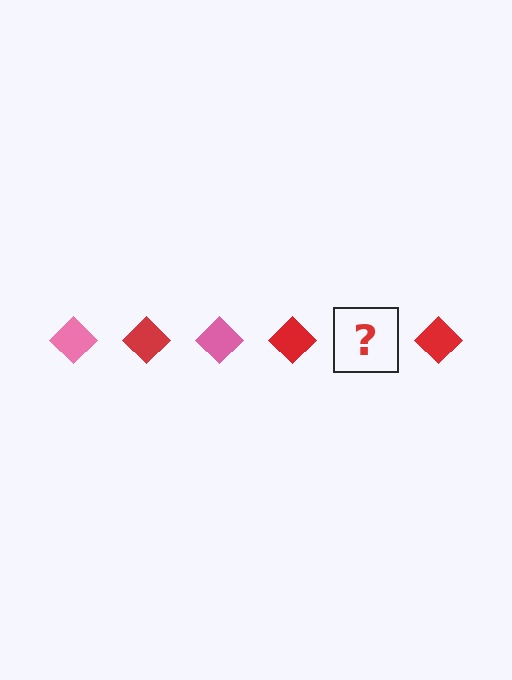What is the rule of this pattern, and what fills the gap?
The rule is that the pattern cycles through pink, red diamonds. The gap should be filled with a pink diamond.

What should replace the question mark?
The question mark should be replaced with a pink diamond.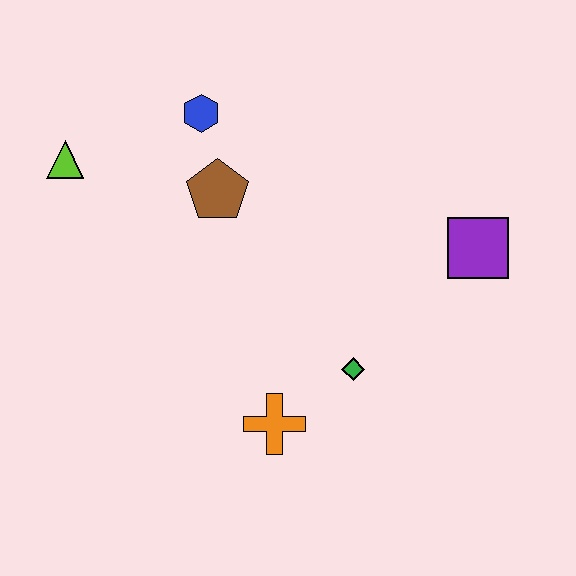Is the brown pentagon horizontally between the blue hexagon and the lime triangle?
No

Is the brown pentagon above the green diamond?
Yes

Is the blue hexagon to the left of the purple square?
Yes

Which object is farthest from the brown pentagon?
The purple square is farthest from the brown pentagon.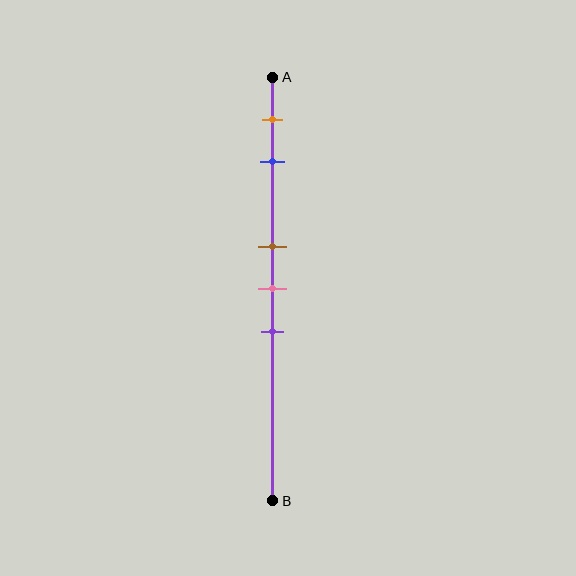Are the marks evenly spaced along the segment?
No, the marks are not evenly spaced.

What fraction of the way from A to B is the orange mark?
The orange mark is approximately 10% (0.1) of the way from A to B.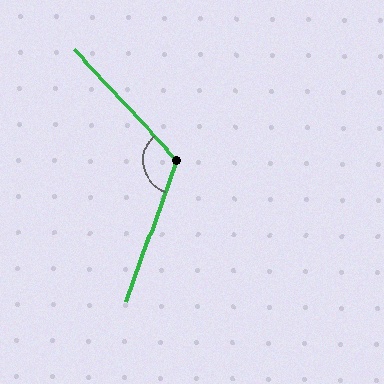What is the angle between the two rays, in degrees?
Approximately 118 degrees.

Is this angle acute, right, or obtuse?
It is obtuse.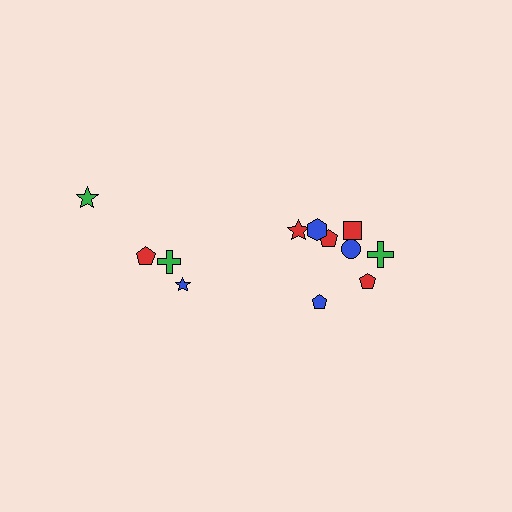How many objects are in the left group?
There are 4 objects.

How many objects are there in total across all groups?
There are 12 objects.